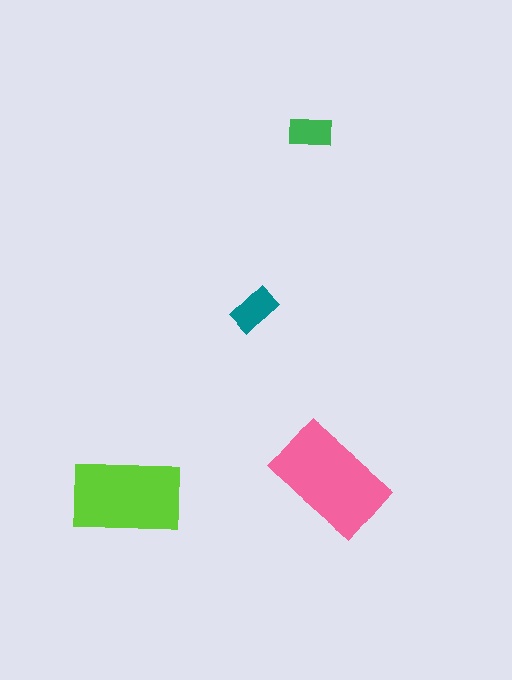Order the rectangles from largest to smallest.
the pink one, the lime one, the teal one, the green one.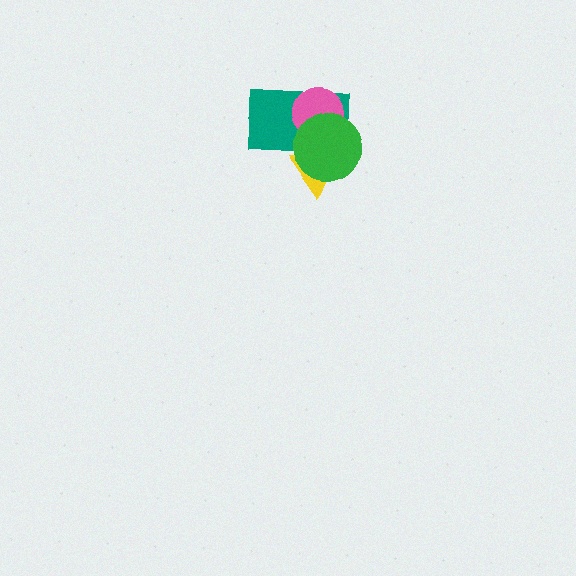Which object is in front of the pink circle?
The green circle is in front of the pink circle.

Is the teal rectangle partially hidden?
Yes, it is partially covered by another shape.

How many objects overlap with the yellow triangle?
2 objects overlap with the yellow triangle.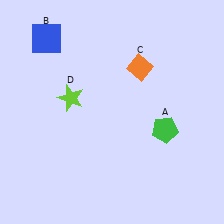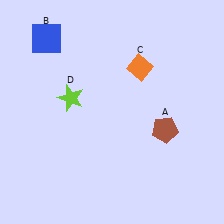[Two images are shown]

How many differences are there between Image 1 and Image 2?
There is 1 difference between the two images.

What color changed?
The pentagon (A) changed from green in Image 1 to brown in Image 2.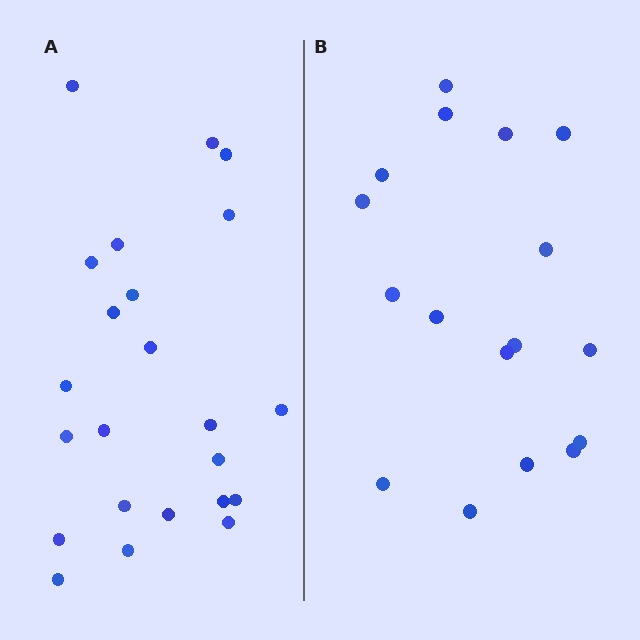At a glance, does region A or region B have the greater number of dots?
Region A (the left region) has more dots.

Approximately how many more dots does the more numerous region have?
Region A has about 6 more dots than region B.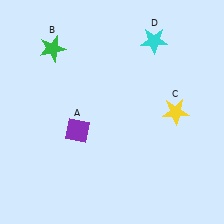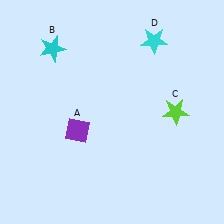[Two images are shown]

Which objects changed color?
B changed from green to cyan. C changed from yellow to lime.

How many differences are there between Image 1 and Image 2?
There are 2 differences between the two images.